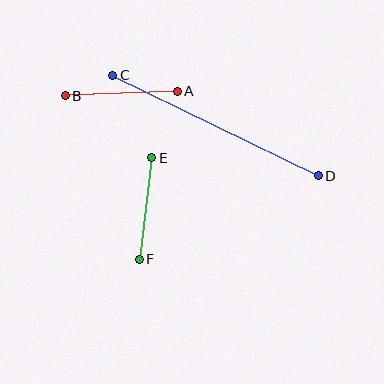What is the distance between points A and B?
The distance is approximately 112 pixels.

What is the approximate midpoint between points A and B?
The midpoint is at approximately (121, 93) pixels.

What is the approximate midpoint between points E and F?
The midpoint is at approximately (146, 209) pixels.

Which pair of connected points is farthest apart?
Points C and D are farthest apart.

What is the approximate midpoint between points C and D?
The midpoint is at approximately (215, 125) pixels.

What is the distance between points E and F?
The distance is approximately 102 pixels.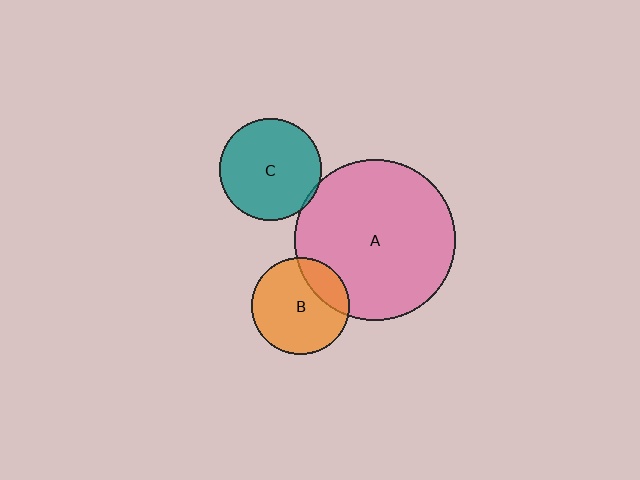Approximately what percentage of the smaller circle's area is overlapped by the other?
Approximately 20%.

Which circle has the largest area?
Circle A (pink).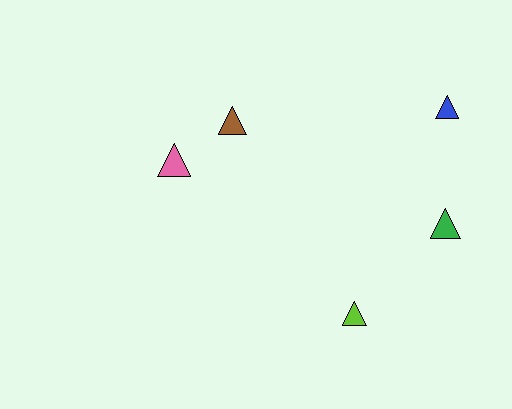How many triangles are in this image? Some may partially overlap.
There are 5 triangles.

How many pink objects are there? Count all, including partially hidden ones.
There is 1 pink object.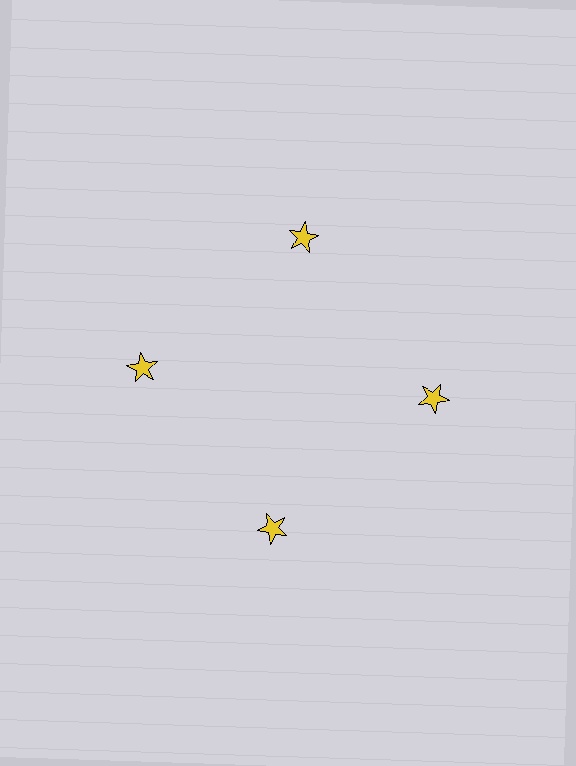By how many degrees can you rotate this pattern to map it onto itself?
The pattern maps onto itself every 90 degrees of rotation.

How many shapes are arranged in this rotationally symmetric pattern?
There are 4 shapes, arranged in 4 groups of 1.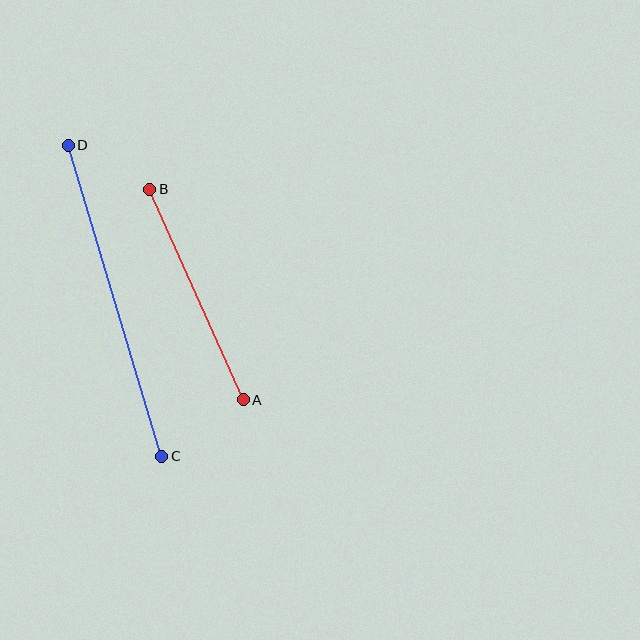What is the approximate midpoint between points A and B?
The midpoint is at approximately (196, 295) pixels.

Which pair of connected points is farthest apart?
Points C and D are farthest apart.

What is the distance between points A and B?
The distance is approximately 231 pixels.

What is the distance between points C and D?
The distance is approximately 325 pixels.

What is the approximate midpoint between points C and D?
The midpoint is at approximately (115, 301) pixels.